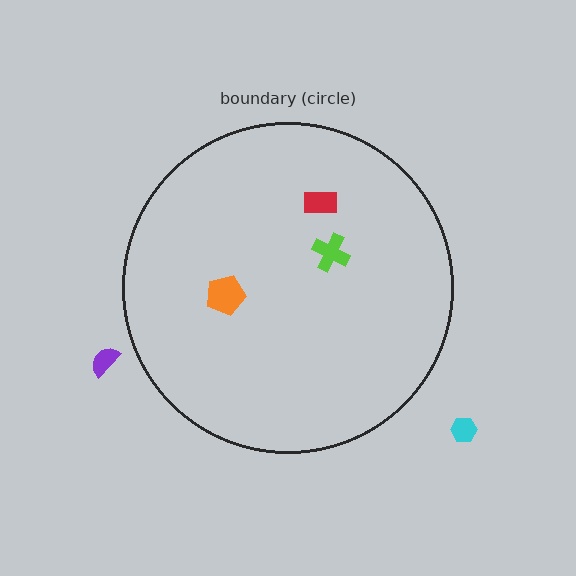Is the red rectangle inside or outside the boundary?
Inside.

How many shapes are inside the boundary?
3 inside, 2 outside.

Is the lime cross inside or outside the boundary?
Inside.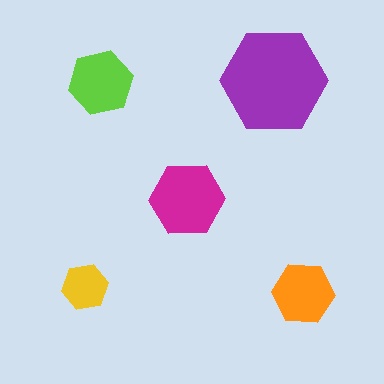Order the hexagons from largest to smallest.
the purple one, the magenta one, the lime one, the orange one, the yellow one.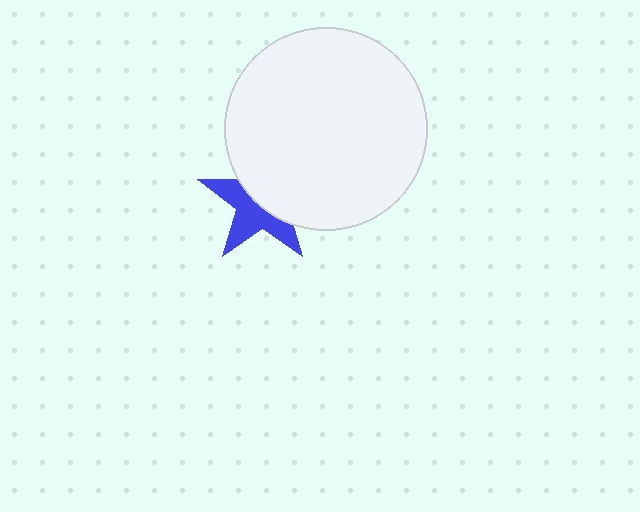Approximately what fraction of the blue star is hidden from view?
Roughly 51% of the blue star is hidden behind the white circle.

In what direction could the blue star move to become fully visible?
The blue star could move toward the lower-left. That would shift it out from behind the white circle entirely.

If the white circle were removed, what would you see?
You would see the complete blue star.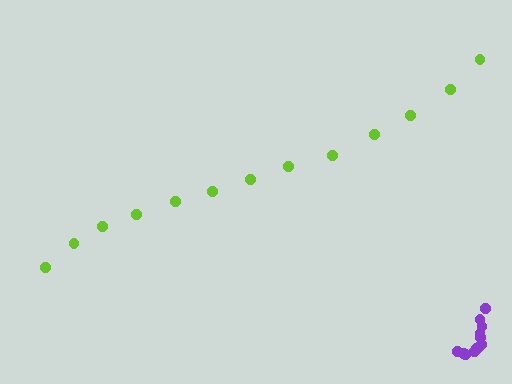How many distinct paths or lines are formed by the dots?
There are 2 distinct paths.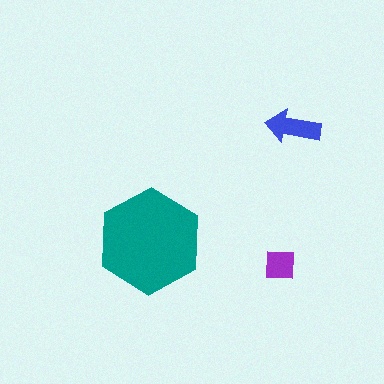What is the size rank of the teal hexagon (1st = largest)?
1st.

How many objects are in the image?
There are 3 objects in the image.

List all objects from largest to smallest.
The teal hexagon, the blue arrow, the purple square.